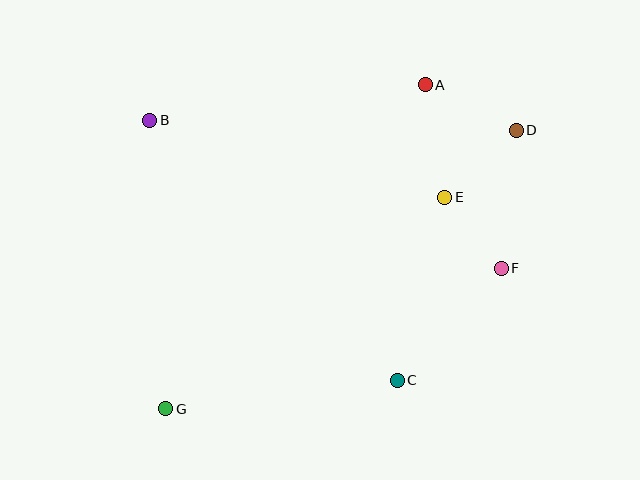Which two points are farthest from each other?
Points D and G are farthest from each other.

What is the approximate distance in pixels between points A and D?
The distance between A and D is approximately 101 pixels.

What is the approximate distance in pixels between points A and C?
The distance between A and C is approximately 297 pixels.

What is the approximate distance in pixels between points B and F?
The distance between B and F is approximately 382 pixels.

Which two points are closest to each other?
Points E and F are closest to each other.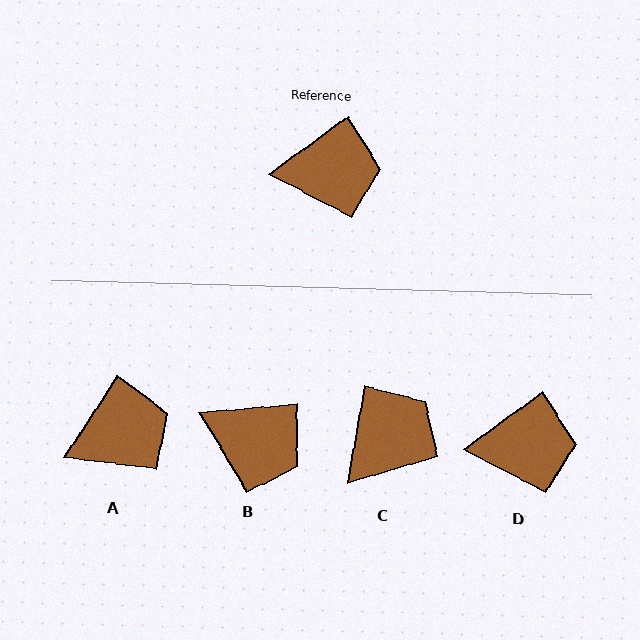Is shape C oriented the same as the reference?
No, it is off by about 44 degrees.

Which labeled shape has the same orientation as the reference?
D.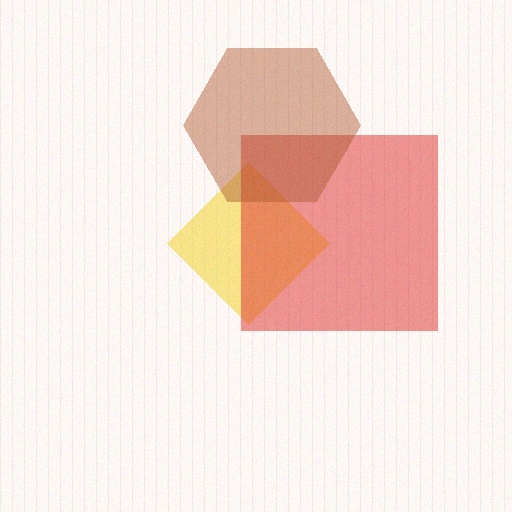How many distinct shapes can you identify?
There are 3 distinct shapes: a yellow diamond, a red square, a brown hexagon.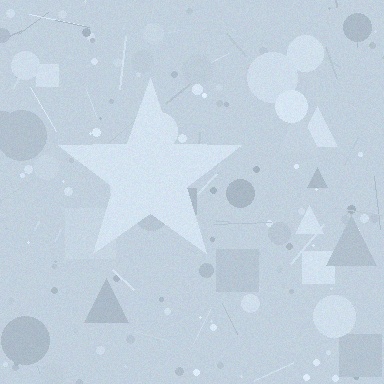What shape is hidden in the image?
A star is hidden in the image.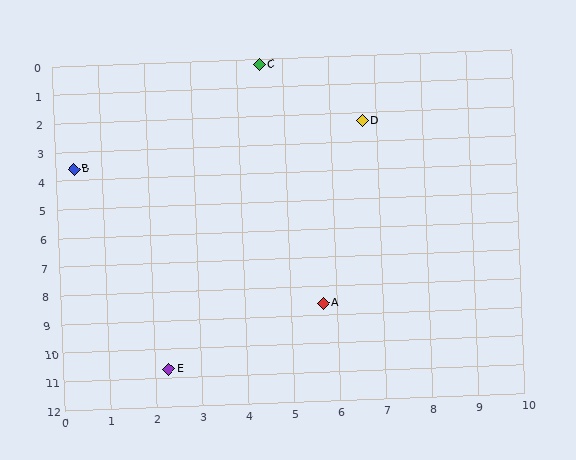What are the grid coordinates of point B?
Point B is at approximately (0.4, 3.6).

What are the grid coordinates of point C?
Point C is at approximately (4.5, 0.2).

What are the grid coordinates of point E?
Point E is at approximately (2.3, 10.7).